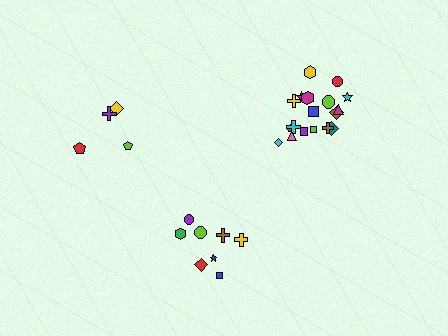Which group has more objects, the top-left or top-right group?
The top-right group.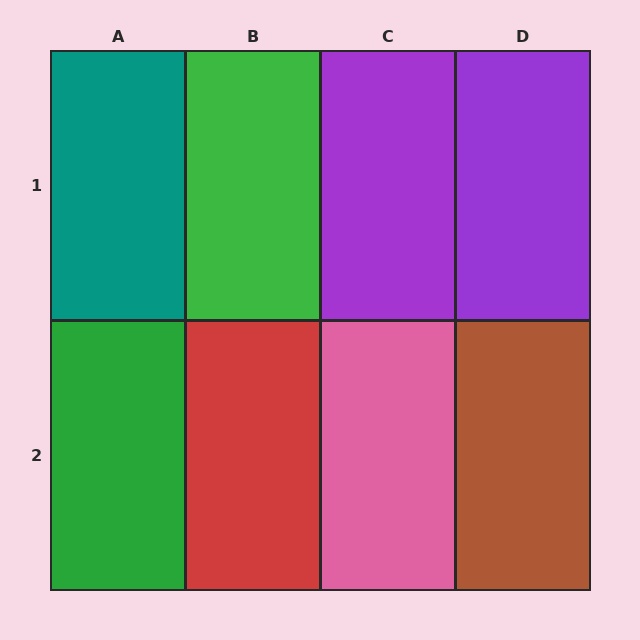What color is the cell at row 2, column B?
Red.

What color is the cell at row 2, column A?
Green.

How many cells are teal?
1 cell is teal.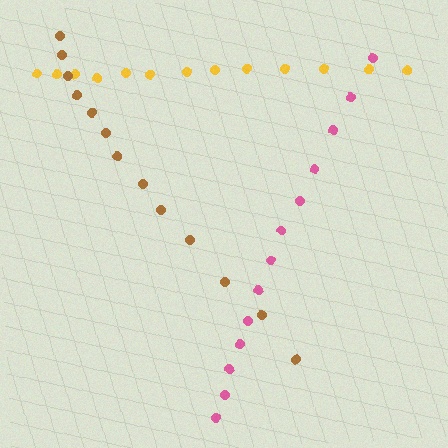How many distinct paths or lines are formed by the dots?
There are 3 distinct paths.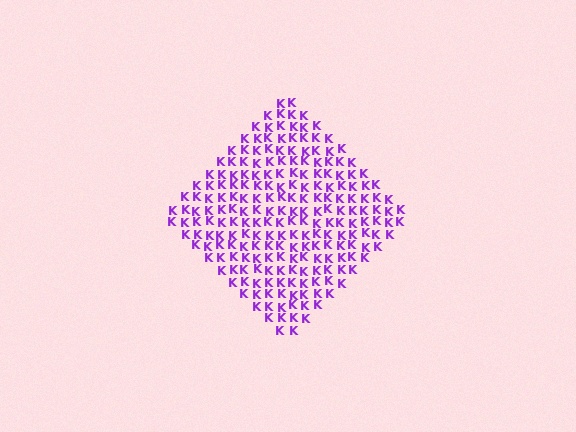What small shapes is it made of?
It is made of small letter K's.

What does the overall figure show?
The overall figure shows a diamond.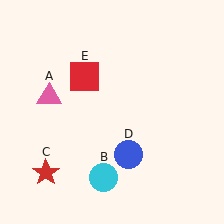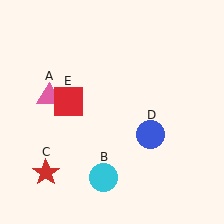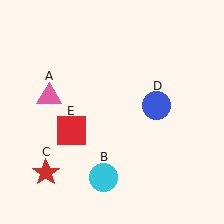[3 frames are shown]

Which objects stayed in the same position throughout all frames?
Pink triangle (object A) and cyan circle (object B) and red star (object C) remained stationary.